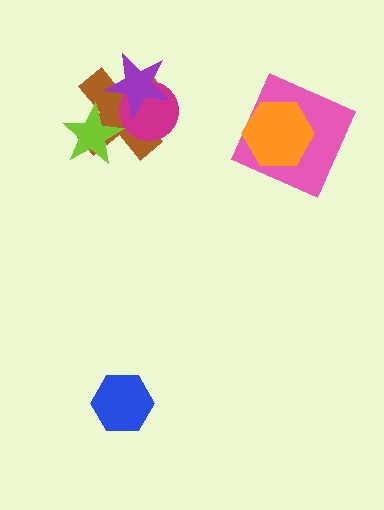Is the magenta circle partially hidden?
Yes, it is partially covered by another shape.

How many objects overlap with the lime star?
1 object overlaps with the lime star.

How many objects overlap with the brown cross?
3 objects overlap with the brown cross.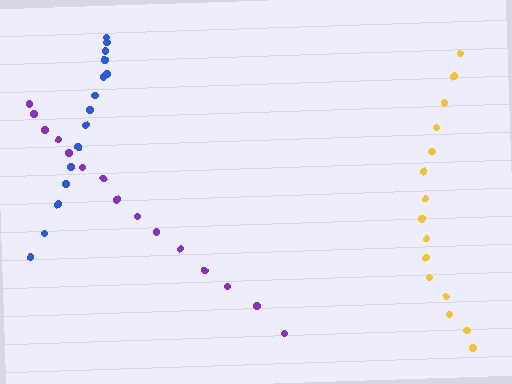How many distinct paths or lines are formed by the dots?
There are 3 distinct paths.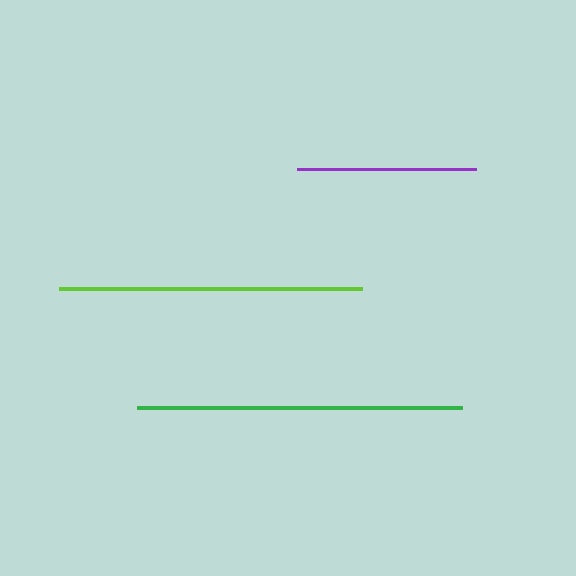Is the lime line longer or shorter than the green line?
The green line is longer than the lime line.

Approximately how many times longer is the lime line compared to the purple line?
The lime line is approximately 1.7 times the length of the purple line.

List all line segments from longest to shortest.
From longest to shortest: green, lime, purple.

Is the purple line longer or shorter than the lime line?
The lime line is longer than the purple line.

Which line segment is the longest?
The green line is the longest at approximately 325 pixels.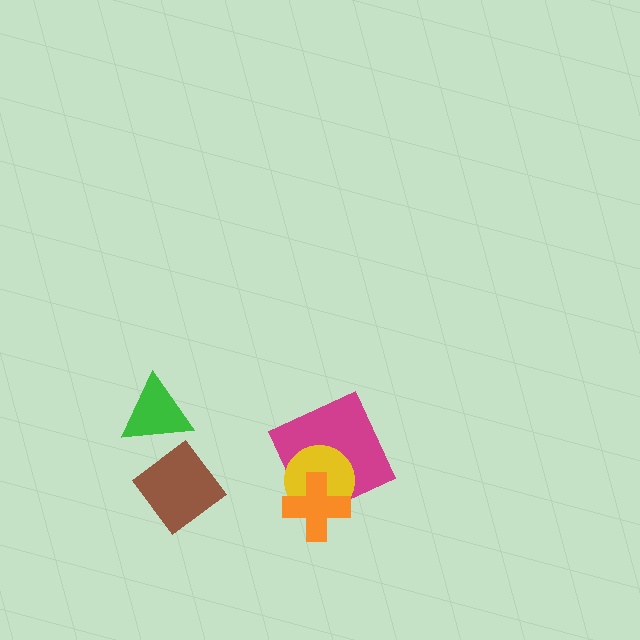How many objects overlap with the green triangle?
0 objects overlap with the green triangle.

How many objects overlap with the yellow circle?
2 objects overlap with the yellow circle.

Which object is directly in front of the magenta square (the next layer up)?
The yellow circle is directly in front of the magenta square.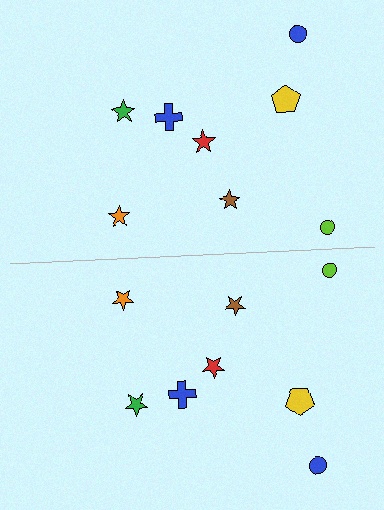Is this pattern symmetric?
Yes, this pattern has bilateral (reflection) symmetry.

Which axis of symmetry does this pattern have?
The pattern has a horizontal axis of symmetry running through the center of the image.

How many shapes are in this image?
There are 16 shapes in this image.